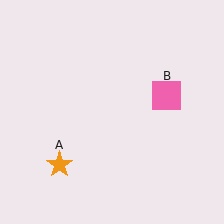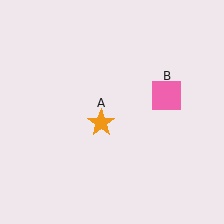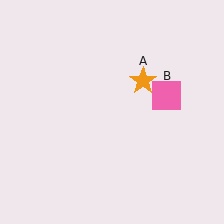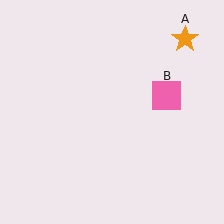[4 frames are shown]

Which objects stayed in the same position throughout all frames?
Pink square (object B) remained stationary.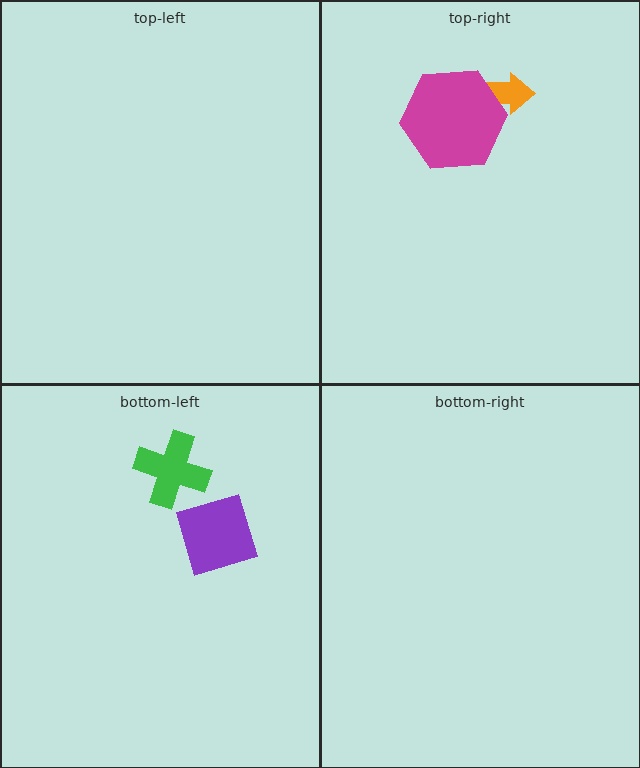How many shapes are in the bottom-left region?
2.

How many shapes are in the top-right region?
2.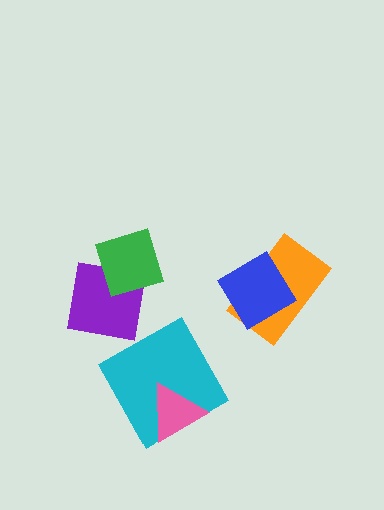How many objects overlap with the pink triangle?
1 object overlaps with the pink triangle.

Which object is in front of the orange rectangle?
The blue diamond is in front of the orange rectangle.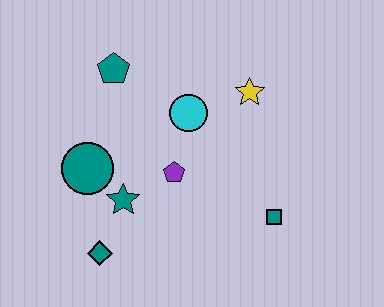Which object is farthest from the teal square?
The teal pentagon is farthest from the teal square.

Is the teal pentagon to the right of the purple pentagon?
No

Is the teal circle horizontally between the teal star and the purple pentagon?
No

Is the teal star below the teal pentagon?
Yes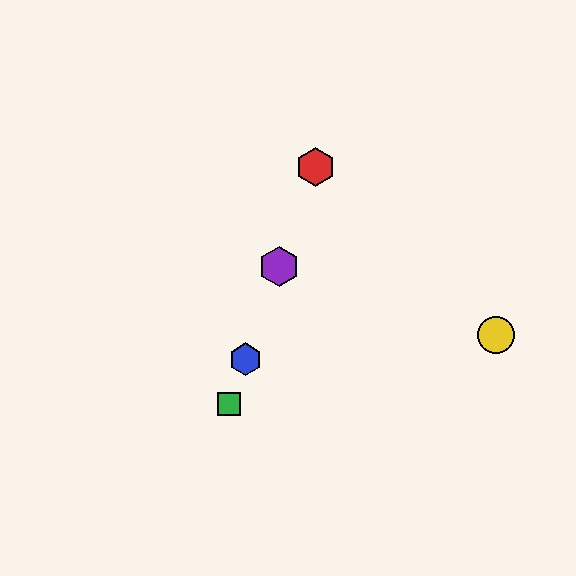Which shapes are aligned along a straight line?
The red hexagon, the blue hexagon, the green square, the purple hexagon are aligned along a straight line.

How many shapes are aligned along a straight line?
4 shapes (the red hexagon, the blue hexagon, the green square, the purple hexagon) are aligned along a straight line.